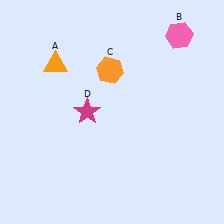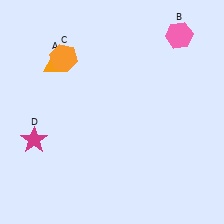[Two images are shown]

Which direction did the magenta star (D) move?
The magenta star (D) moved left.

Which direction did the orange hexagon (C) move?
The orange hexagon (C) moved left.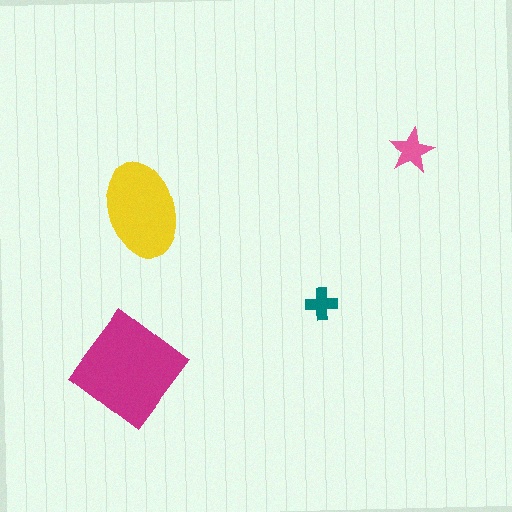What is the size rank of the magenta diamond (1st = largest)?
1st.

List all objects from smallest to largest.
The teal cross, the pink star, the yellow ellipse, the magenta diamond.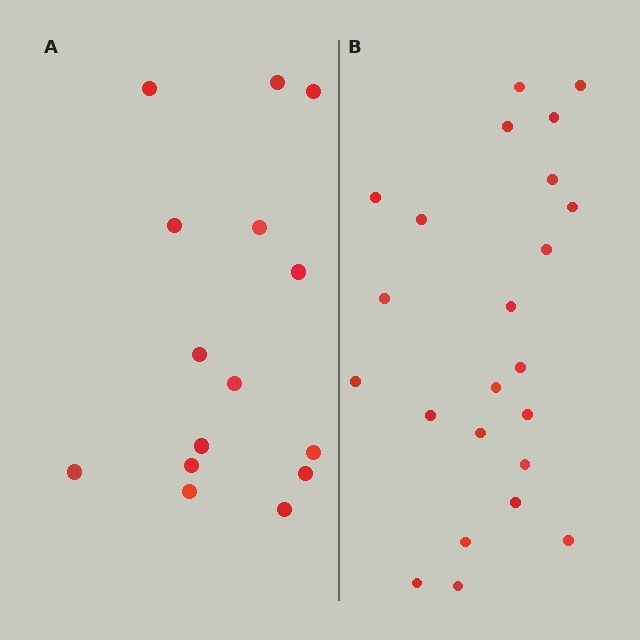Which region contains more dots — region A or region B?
Region B (the right region) has more dots.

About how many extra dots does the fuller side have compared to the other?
Region B has roughly 8 or so more dots than region A.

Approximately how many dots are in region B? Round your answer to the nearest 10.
About 20 dots. (The exact count is 23, which rounds to 20.)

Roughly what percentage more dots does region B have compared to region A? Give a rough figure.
About 55% more.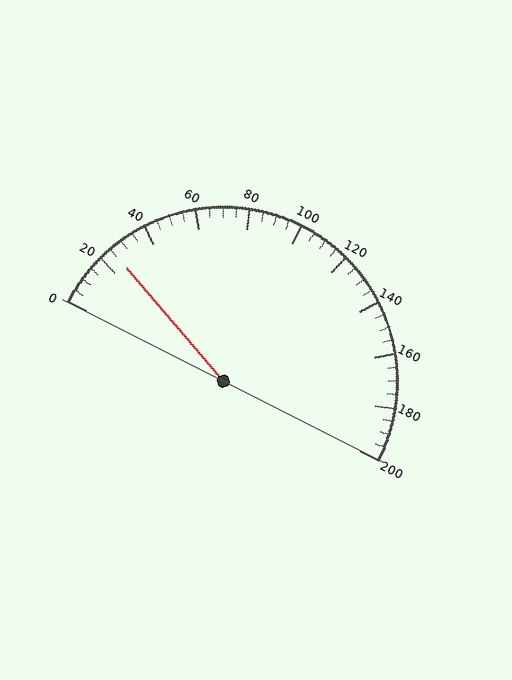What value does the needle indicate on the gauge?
The needle indicates approximately 25.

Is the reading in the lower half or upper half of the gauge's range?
The reading is in the lower half of the range (0 to 200).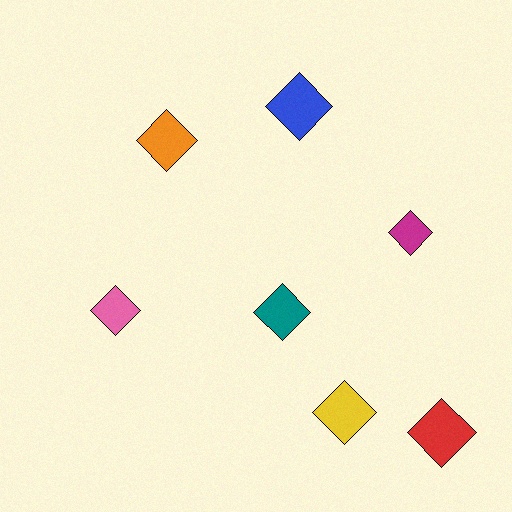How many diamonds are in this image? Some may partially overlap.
There are 7 diamonds.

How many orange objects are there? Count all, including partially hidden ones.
There is 1 orange object.